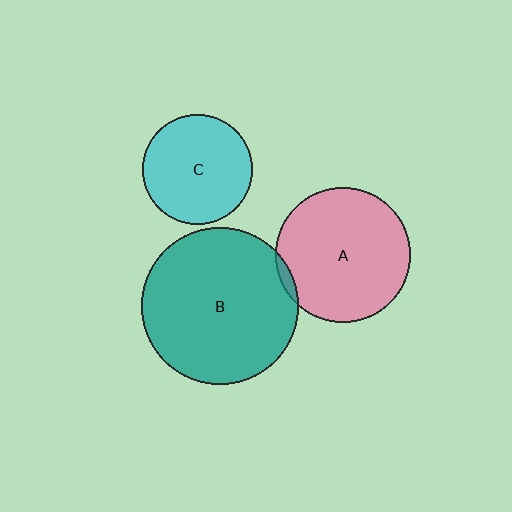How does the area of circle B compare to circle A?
Approximately 1.4 times.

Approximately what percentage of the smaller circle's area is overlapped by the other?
Approximately 5%.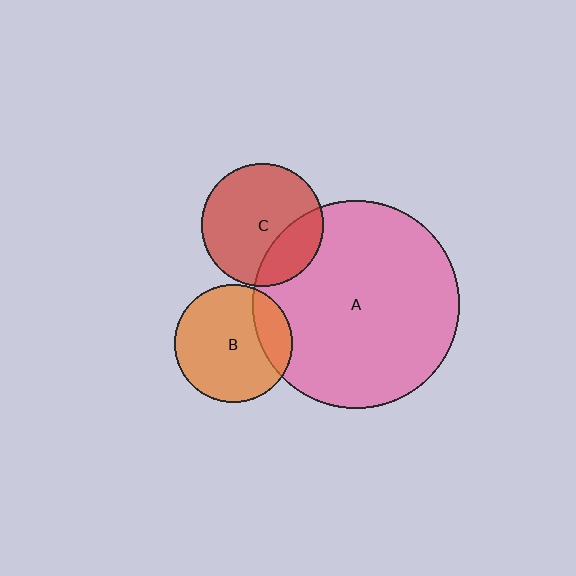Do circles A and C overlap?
Yes.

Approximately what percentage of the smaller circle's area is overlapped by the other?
Approximately 25%.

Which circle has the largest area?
Circle A (pink).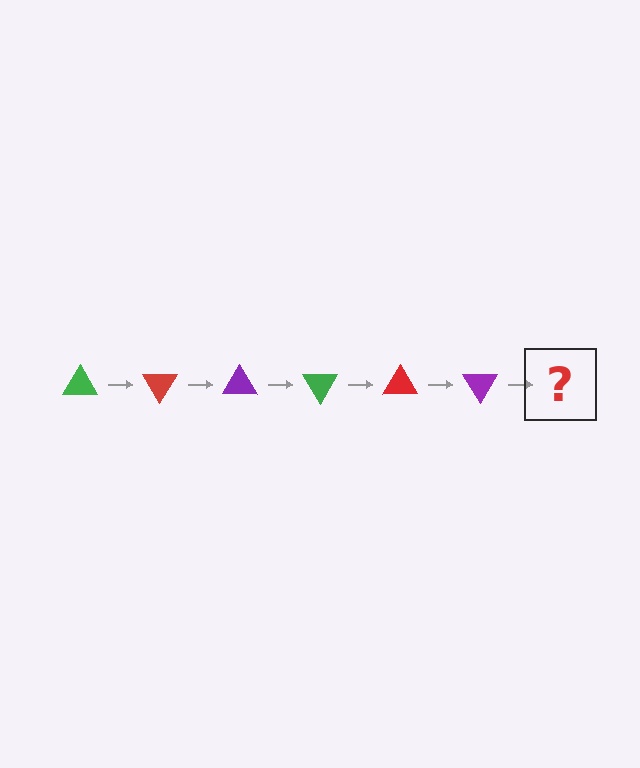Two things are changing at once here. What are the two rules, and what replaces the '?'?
The two rules are that it rotates 60 degrees each step and the color cycles through green, red, and purple. The '?' should be a green triangle, rotated 360 degrees from the start.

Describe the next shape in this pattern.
It should be a green triangle, rotated 360 degrees from the start.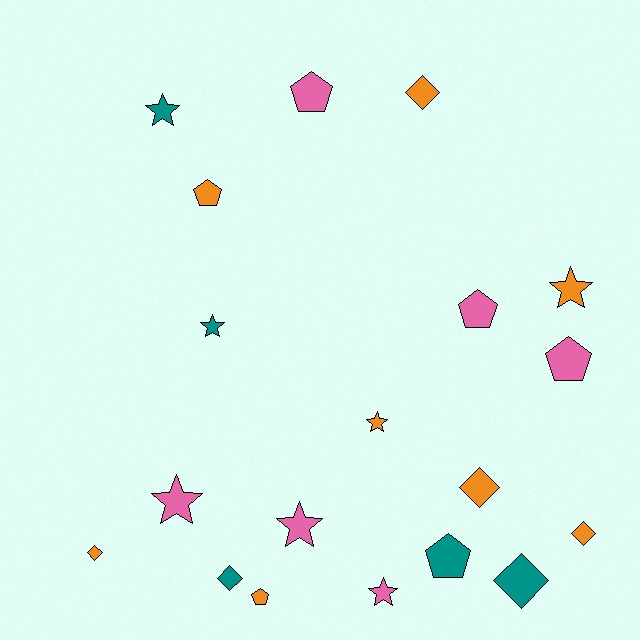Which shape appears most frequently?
Star, with 7 objects.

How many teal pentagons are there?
There is 1 teal pentagon.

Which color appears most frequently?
Orange, with 8 objects.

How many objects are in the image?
There are 19 objects.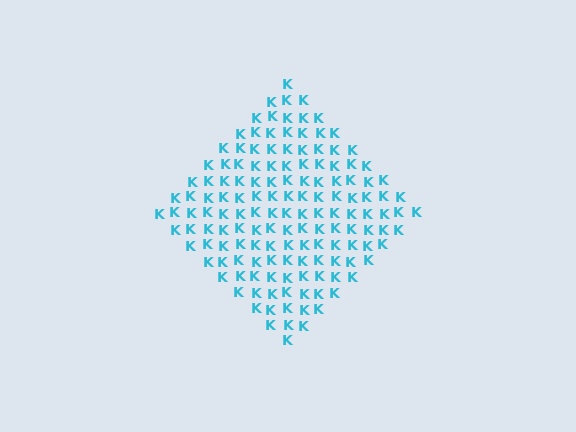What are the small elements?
The small elements are letter K's.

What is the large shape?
The large shape is a diamond.